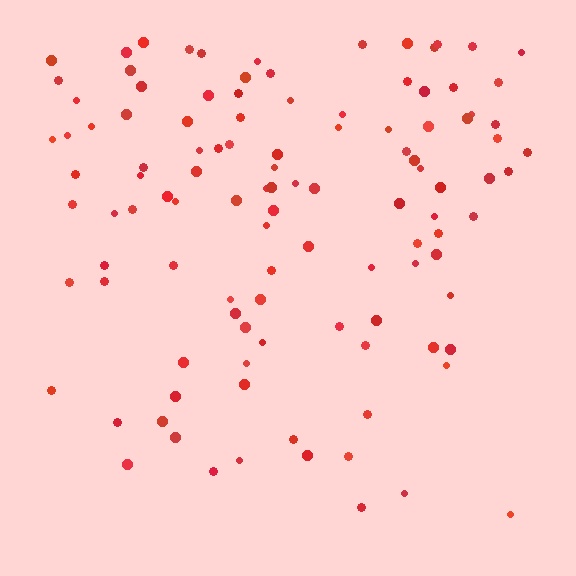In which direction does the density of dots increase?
From bottom to top, with the top side densest.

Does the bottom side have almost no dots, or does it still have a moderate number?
Still a moderate number, just noticeably fewer than the top.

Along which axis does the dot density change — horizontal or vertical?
Vertical.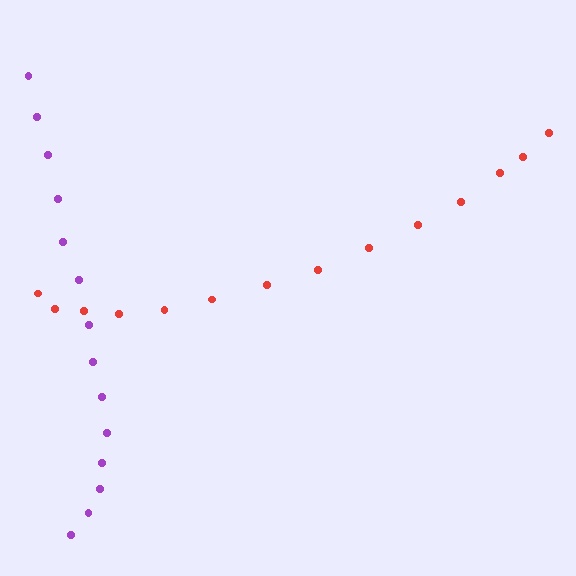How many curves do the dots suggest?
There are 2 distinct paths.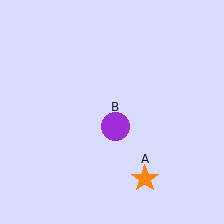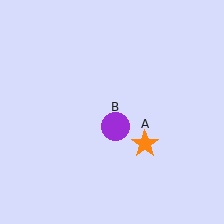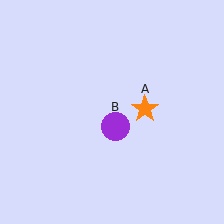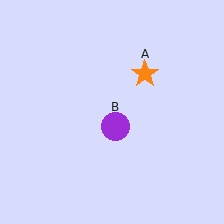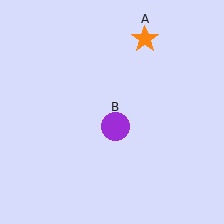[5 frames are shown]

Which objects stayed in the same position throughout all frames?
Purple circle (object B) remained stationary.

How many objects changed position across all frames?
1 object changed position: orange star (object A).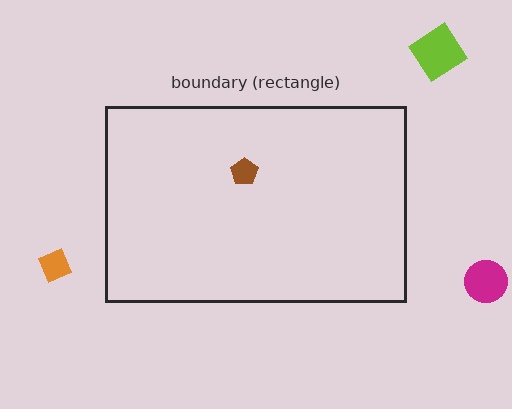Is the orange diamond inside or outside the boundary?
Outside.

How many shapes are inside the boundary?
1 inside, 3 outside.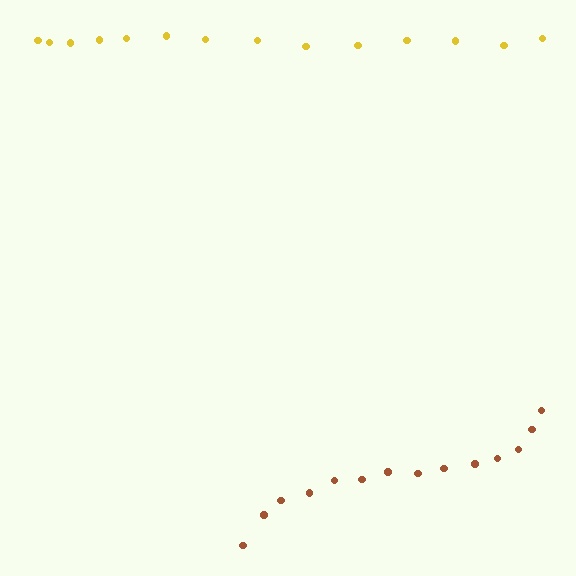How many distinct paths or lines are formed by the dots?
There are 2 distinct paths.